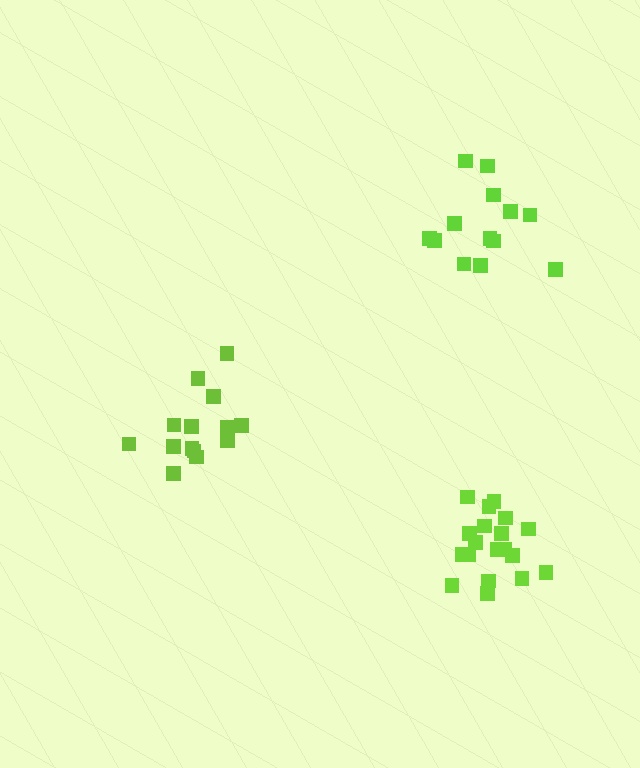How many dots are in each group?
Group 1: 13 dots, Group 2: 14 dots, Group 3: 19 dots (46 total).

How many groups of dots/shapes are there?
There are 3 groups.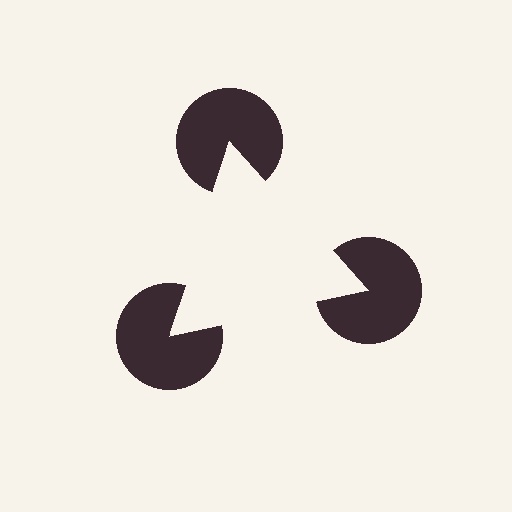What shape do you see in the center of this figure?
An illusory triangle — its edges are inferred from the aligned wedge cuts in the pac-man discs, not physically drawn.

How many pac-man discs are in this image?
There are 3 — one at each vertex of the illusory triangle.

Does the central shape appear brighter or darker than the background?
It typically appears slightly brighter than the background, even though no actual brightness change is drawn.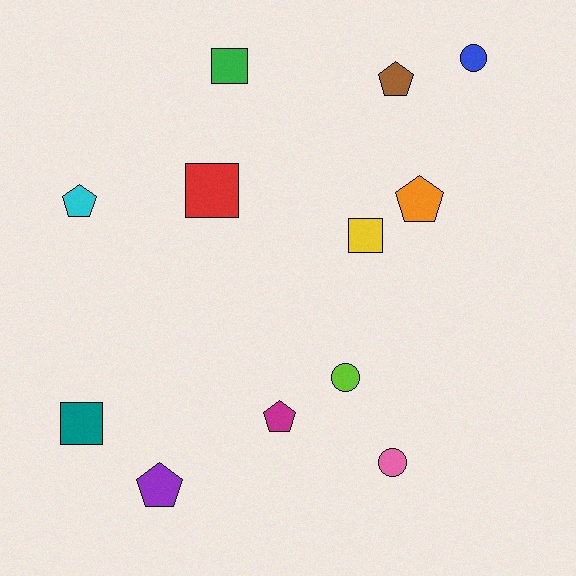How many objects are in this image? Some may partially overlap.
There are 12 objects.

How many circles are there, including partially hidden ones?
There are 3 circles.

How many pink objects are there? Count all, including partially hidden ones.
There is 1 pink object.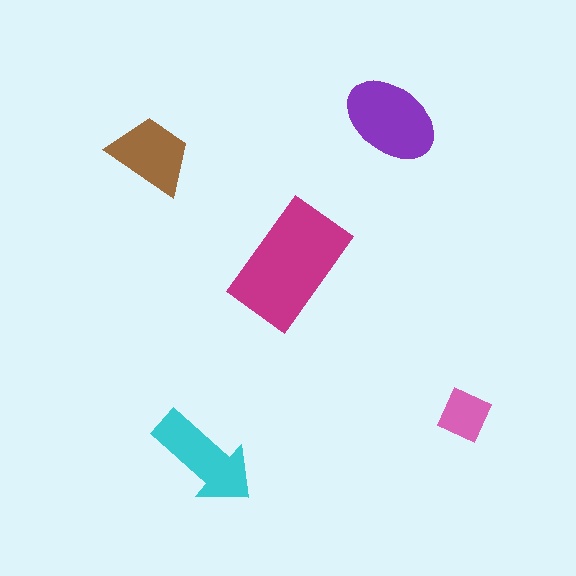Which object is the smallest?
The pink diamond.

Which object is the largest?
The magenta rectangle.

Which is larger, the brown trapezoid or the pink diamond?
The brown trapezoid.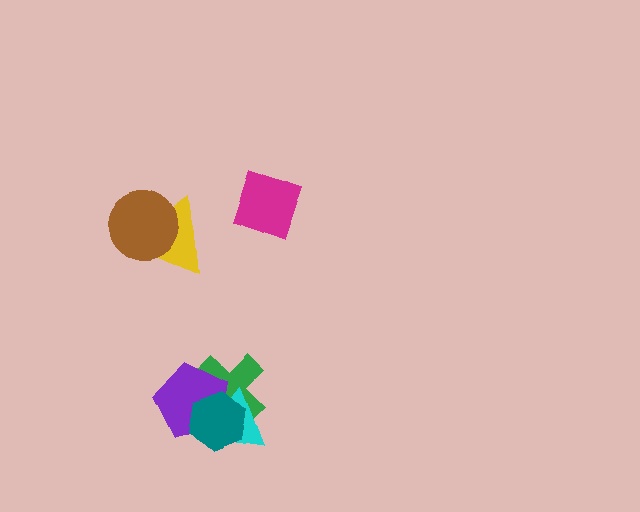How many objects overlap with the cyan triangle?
3 objects overlap with the cyan triangle.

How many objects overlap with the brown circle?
1 object overlaps with the brown circle.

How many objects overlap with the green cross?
3 objects overlap with the green cross.